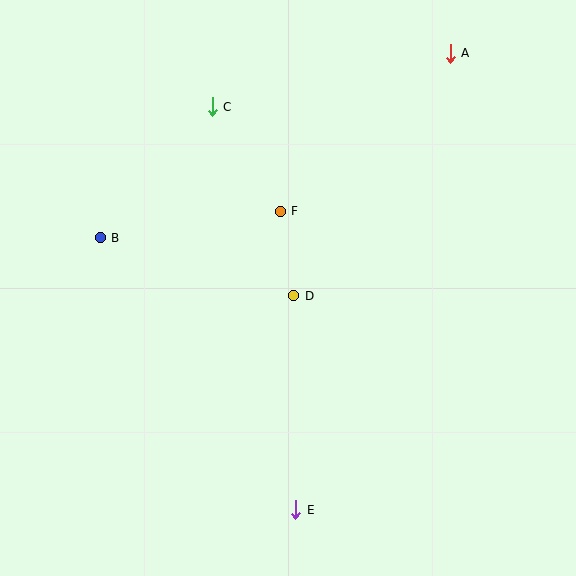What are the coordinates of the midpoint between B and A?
The midpoint between B and A is at (275, 145).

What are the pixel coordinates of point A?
Point A is at (450, 53).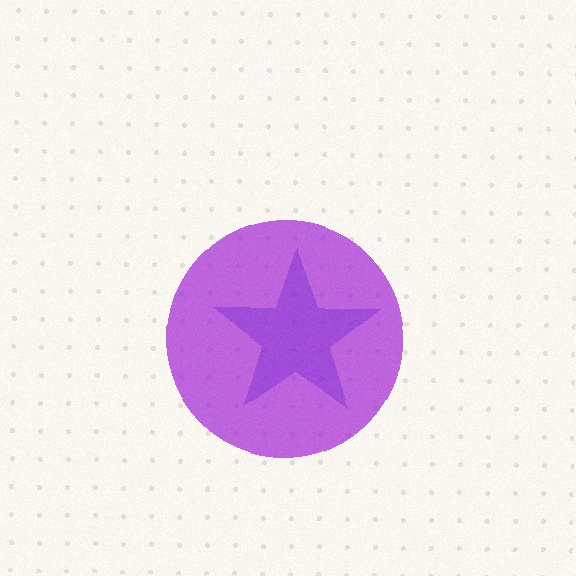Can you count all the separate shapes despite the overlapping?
Yes, there are 2 separate shapes.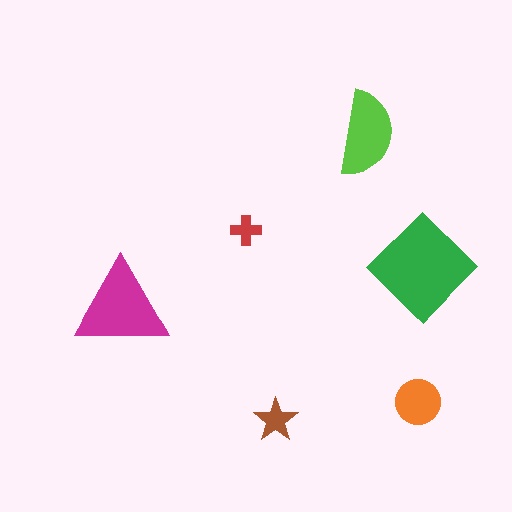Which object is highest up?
The lime semicircle is topmost.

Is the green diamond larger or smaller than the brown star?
Larger.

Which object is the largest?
The green diamond.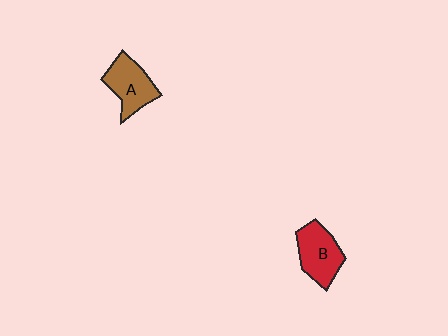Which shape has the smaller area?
Shape A (brown).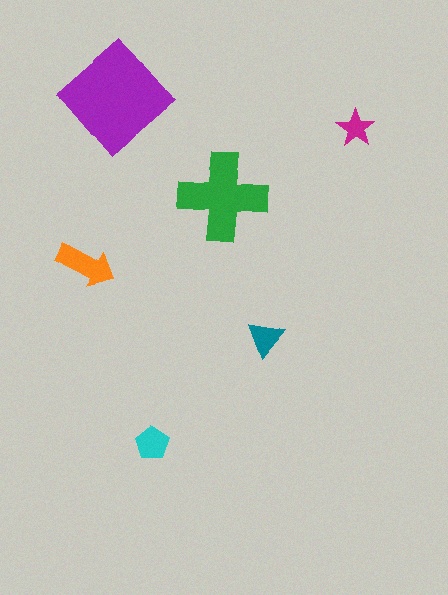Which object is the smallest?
The magenta star.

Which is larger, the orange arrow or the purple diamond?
The purple diamond.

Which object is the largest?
The purple diamond.